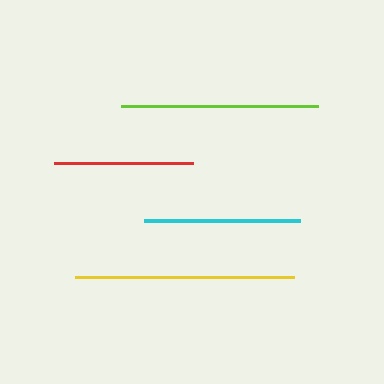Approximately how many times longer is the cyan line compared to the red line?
The cyan line is approximately 1.1 times the length of the red line.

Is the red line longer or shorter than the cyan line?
The cyan line is longer than the red line.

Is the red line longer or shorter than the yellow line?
The yellow line is longer than the red line.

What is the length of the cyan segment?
The cyan segment is approximately 156 pixels long.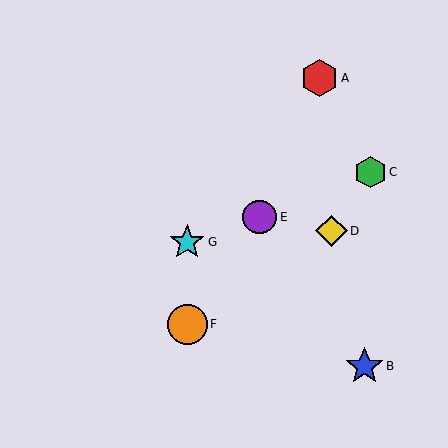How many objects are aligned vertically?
2 objects (F, G) are aligned vertically.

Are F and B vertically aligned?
No, F is at x≈187 and B is at x≈364.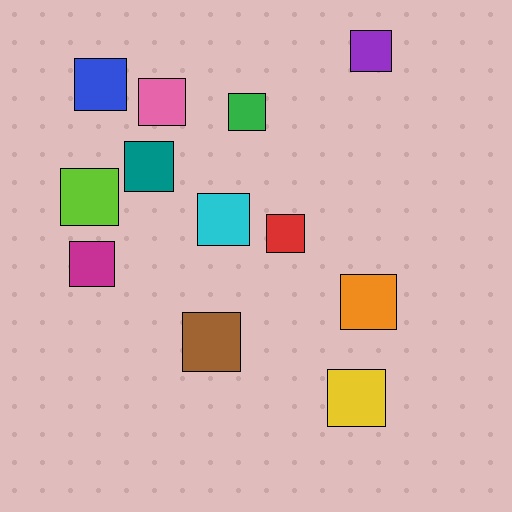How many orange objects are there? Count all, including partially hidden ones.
There is 1 orange object.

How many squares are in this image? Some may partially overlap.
There are 12 squares.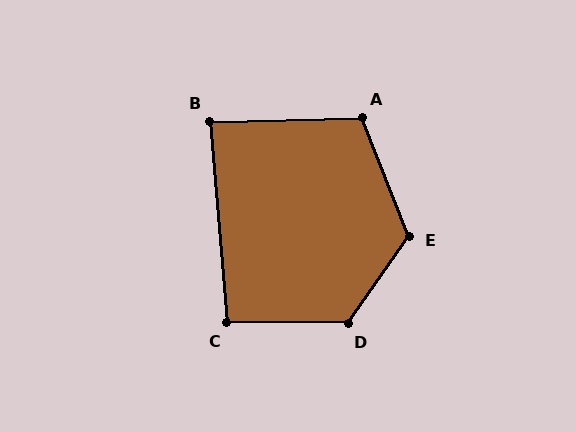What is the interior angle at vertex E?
Approximately 123 degrees (obtuse).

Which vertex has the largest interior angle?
D, at approximately 125 degrees.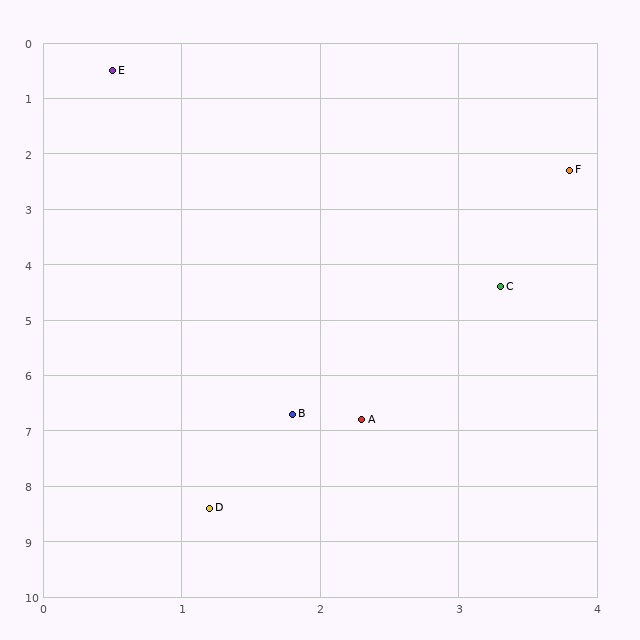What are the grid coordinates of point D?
Point D is at approximately (1.2, 8.4).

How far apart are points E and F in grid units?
Points E and F are about 3.8 grid units apart.